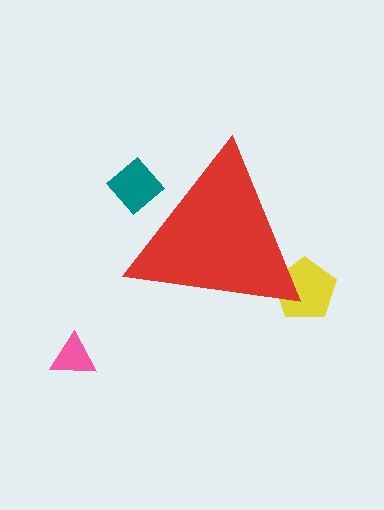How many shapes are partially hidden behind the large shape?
2 shapes are partially hidden.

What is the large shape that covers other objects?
A red triangle.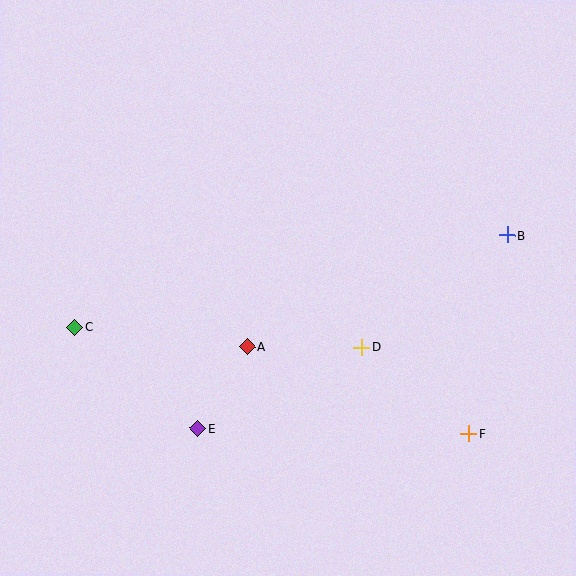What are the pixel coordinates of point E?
Point E is at (198, 428).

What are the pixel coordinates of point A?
Point A is at (247, 347).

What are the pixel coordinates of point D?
Point D is at (362, 347).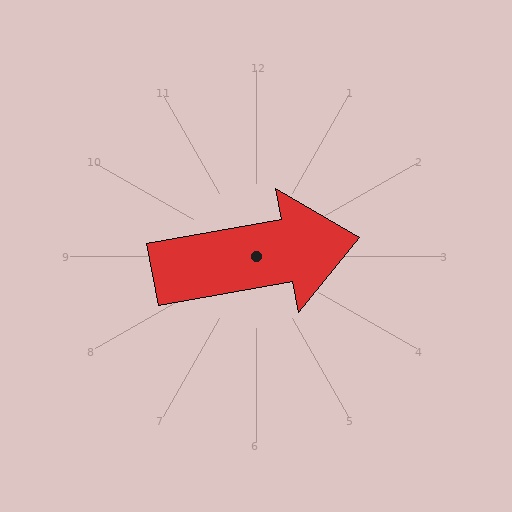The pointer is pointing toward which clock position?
Roughly 3 o'clock.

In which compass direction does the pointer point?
East.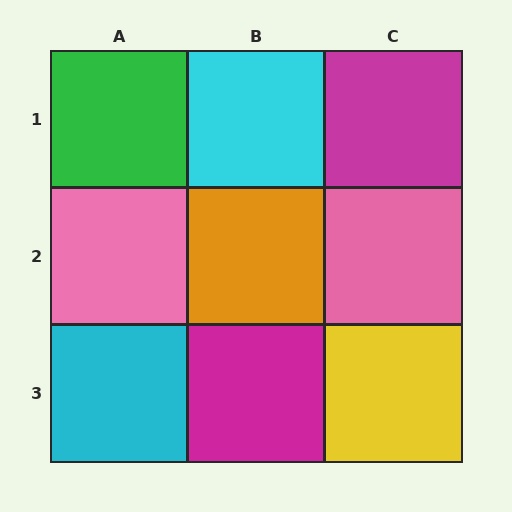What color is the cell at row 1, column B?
Cyan.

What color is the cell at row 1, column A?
Green.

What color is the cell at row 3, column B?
Magenta.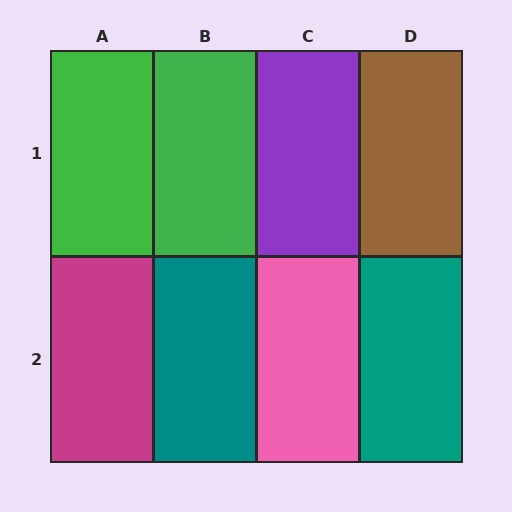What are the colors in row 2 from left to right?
Magenta, teal, pink, teal.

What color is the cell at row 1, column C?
Purple.